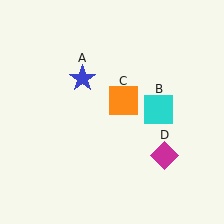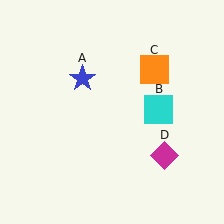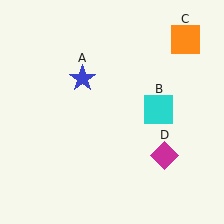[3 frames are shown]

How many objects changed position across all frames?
1 object changed position: orange square (object C).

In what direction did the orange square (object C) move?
The orange square (object C) moved up and to the right.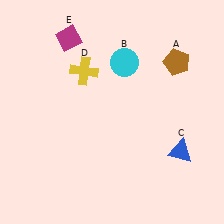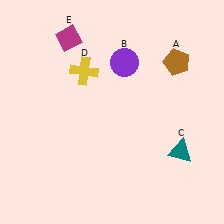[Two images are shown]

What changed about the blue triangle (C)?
In Image 1, C is blue. In Image 2, it changed to teal.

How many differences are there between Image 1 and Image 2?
There are 2 differences between the two images.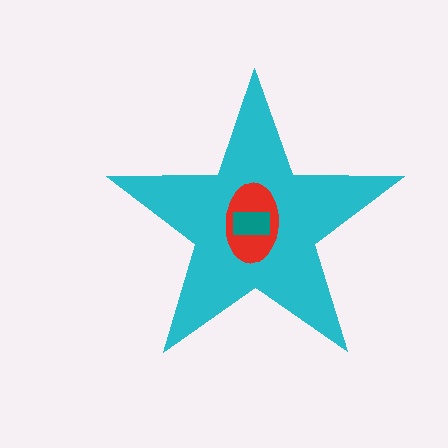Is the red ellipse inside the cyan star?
Yes.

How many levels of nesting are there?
3.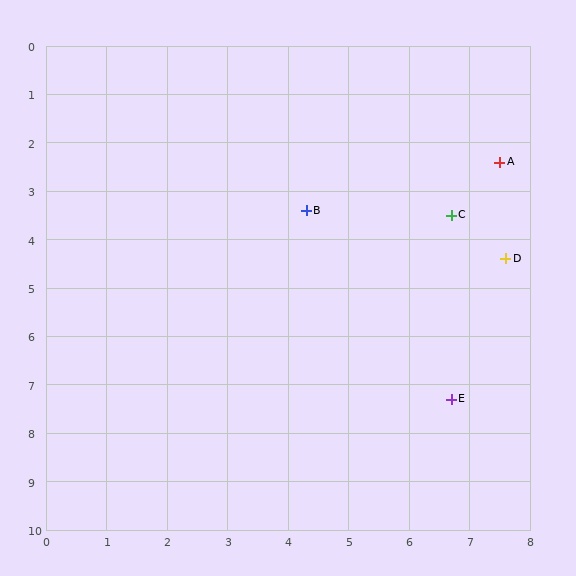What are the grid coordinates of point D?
Point D is at approximately (7.6, 4.4).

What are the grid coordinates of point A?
Point A is at approximately (7.5, 2.4).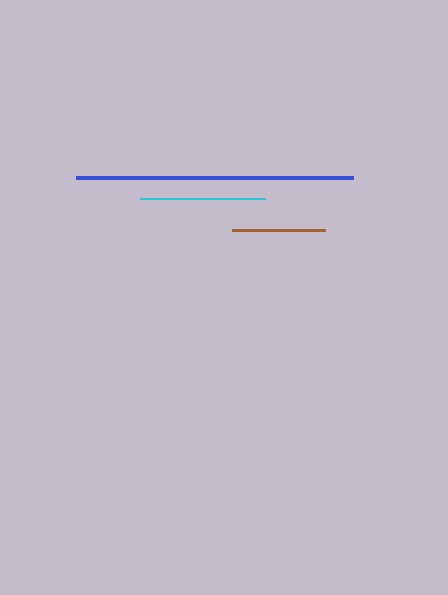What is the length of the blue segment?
The blue segment is approximately 277 pixels long.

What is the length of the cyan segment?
The cyan segment is approximately 124 pixels long.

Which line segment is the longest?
The blue line is the longest at approximately 277 pixels.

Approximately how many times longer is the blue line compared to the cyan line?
The blue line is approximately 2.2 times the length of the cyan line.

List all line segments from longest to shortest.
From longest to shortest: blue, cyan, brown.